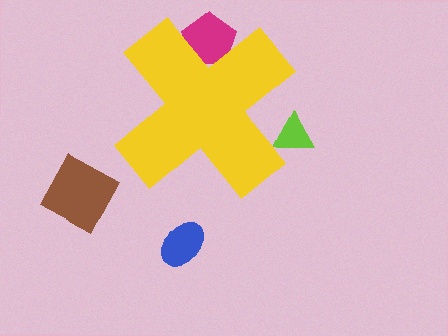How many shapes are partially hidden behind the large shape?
2 shapes are partially hidden.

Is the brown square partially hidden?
No, the brown square is fully visible.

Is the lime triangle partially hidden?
Yes, the lime triangle is partially hidden behind the yellow cross.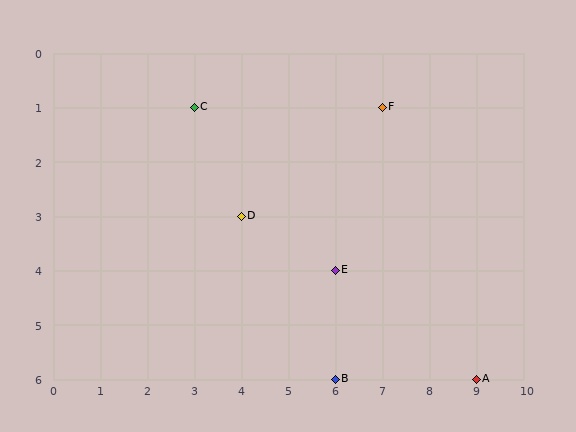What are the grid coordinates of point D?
Point D is at grid coordinates (4, 3).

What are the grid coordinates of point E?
Point E is at grid coordinates (6, 4).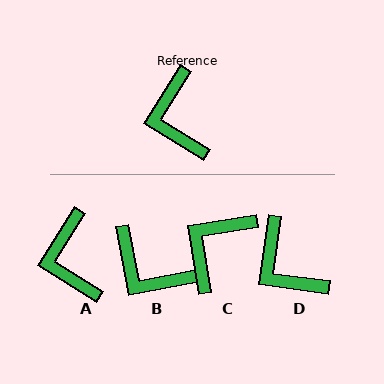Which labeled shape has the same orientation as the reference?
A.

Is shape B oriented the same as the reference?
No, it is off by about 43 degrees.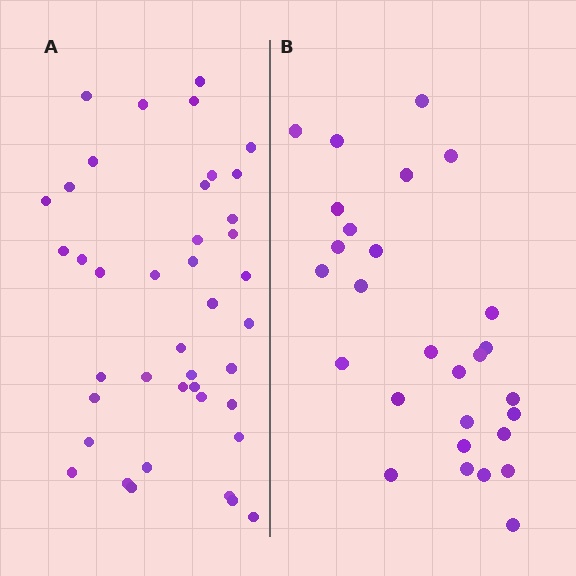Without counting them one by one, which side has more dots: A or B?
Region A (the left region) has more dots.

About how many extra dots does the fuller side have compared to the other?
Region A has approximately 15 more dots than region B.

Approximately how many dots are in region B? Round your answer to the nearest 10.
About 30 dots. (The exact count is 28, which rounds to 30.)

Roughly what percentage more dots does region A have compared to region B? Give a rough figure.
About 45% more.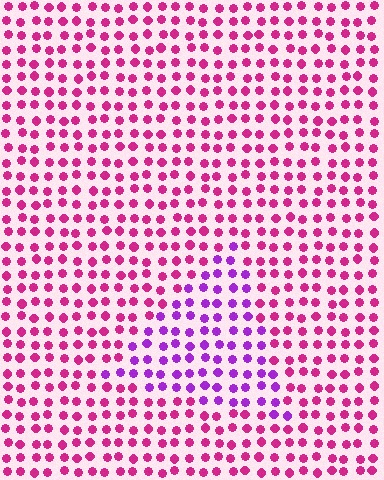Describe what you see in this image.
The image is filled with small magenta elements in a uniform arrangement. A triangle-shaped region is visible where the elements are tinted to a slightly different hue, forming a subtle color boundary.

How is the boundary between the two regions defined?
The boundary is defined purely by a slight shift in hue (about 40 degrees). Spacing, size, and orientation are identical on both sides.